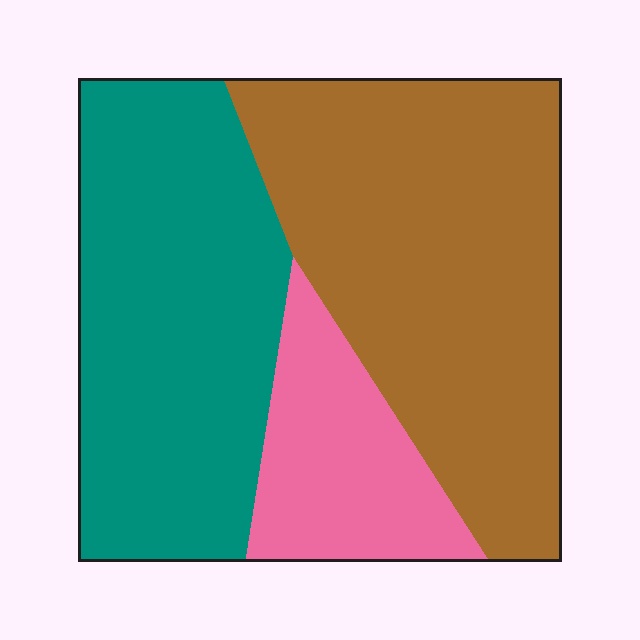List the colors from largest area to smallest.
From largest to smallest: brown, teal, pink.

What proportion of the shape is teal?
Teal covers 39% of the shape.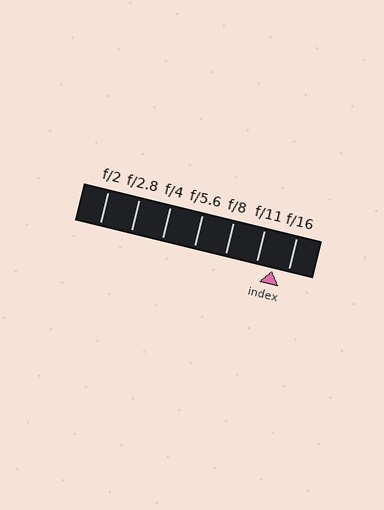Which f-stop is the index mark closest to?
The index mark is closest to f/16.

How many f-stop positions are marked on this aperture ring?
There are 7 f-stop positions marked.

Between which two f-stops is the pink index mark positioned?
The index mark is between f/11 and f/16.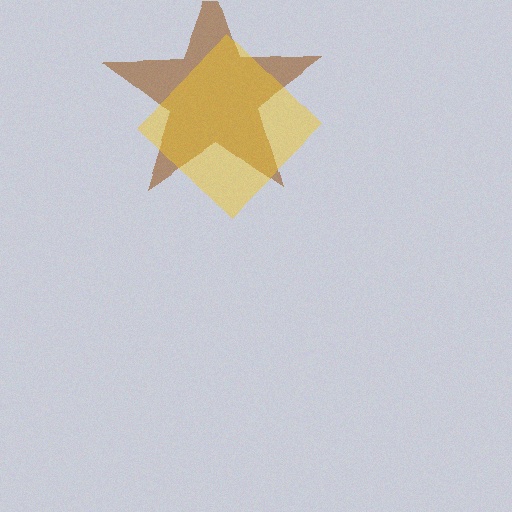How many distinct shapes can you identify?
There are 2 distinct shapes: a brown star, a yellow diamond.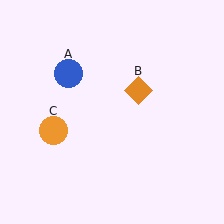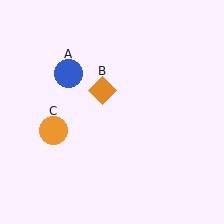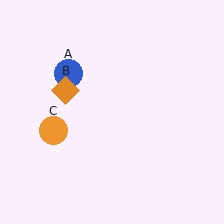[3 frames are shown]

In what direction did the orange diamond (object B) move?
The orange diamond (object B) moved left.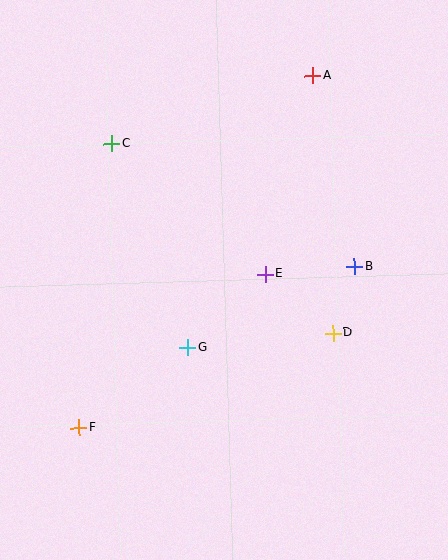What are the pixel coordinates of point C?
Point C is at (111, 144).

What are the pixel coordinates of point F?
Point F is at (79, 428).